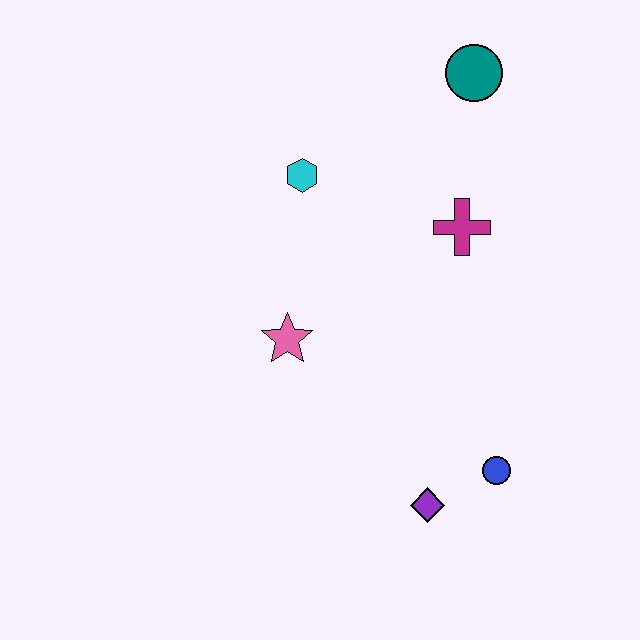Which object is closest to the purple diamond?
The blue circle is closest to the purple diamond.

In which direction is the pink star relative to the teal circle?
The pink star is below the teal circle.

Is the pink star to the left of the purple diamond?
Yes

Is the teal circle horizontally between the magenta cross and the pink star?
No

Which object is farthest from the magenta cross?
The purple diamond is farthest from the magenta cross.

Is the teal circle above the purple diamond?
Yes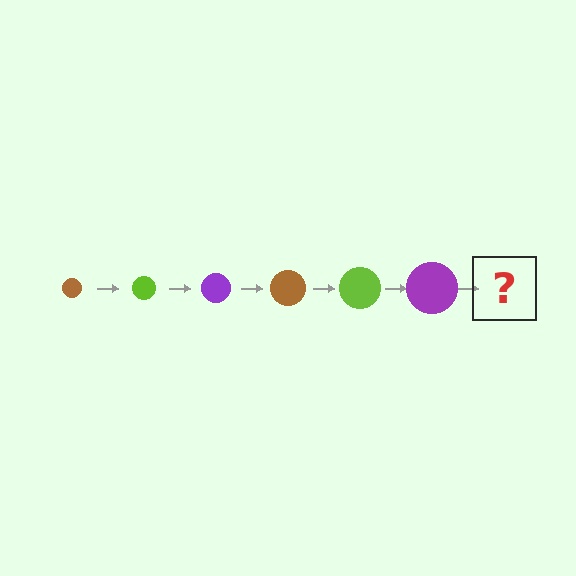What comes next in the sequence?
The next element should be a brown circle, larger than the previous one.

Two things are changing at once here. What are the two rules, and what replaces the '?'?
The two rules are that the circle grows larger each step and the color cycles through brown, lime, and purple. The '?' should be a brown circle, larger than the previous one.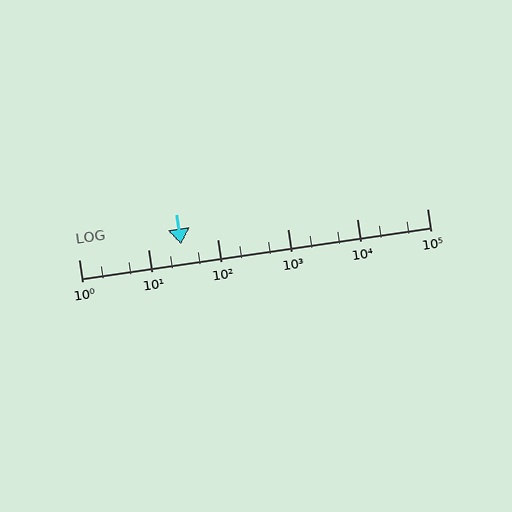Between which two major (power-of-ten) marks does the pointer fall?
The pointer is between 10 and 100.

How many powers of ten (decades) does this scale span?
The scale spans 5 decades, from 1 to 100000.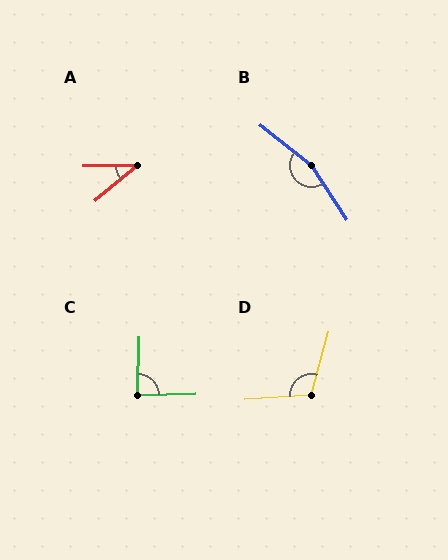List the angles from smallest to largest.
A (40°), C (87°), D (110°), B (161°).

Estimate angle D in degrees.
Approximately 110 degrees.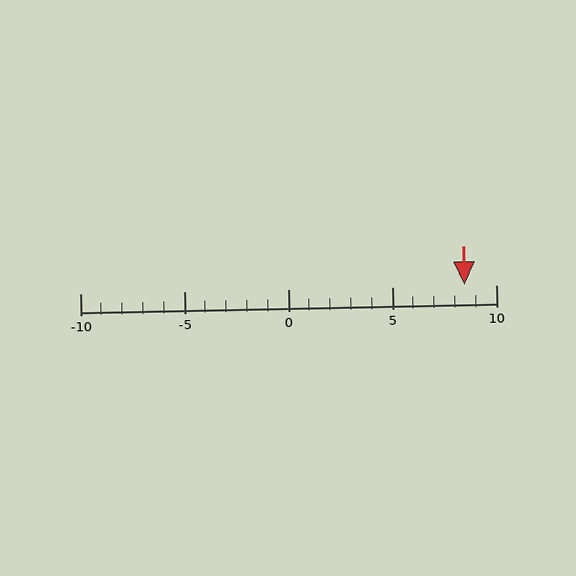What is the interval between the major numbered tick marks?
The major tick marks are spaced 5 units apart.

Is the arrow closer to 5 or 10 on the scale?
The arrow is closer to 10.